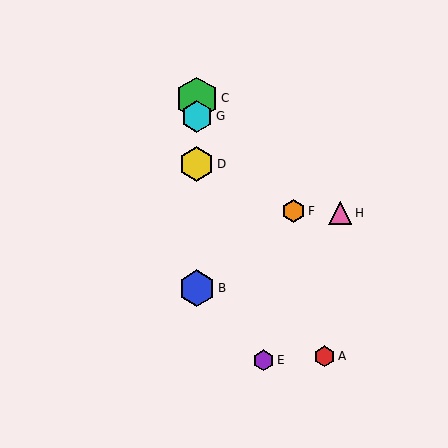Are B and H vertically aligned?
No, B is at x≈197 and H is at x≈340.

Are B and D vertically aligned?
Yes, both are at x≈197.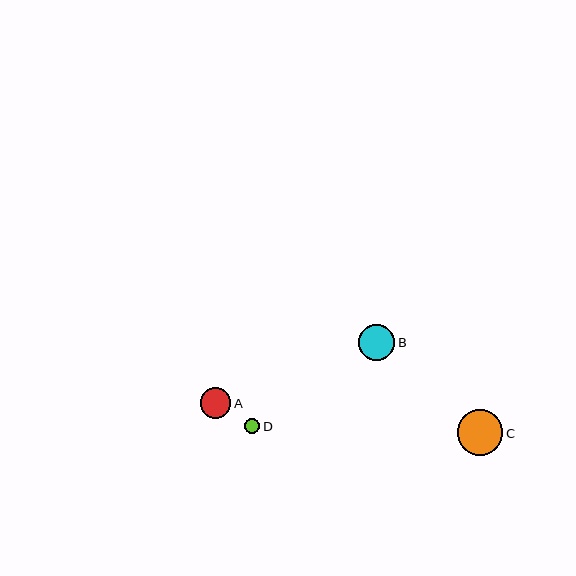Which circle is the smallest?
Circle D is the smallest with a size of approximately 15 pixels.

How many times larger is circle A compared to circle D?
Circle A is approximately 2.0 times the size of circle D.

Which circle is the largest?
Circle C is the largest with a size of approximately 46 pixels.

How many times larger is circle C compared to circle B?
Circle C is approximately 1.2 times the size of circle B.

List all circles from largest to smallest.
From largest to smallest: C, B, A, D.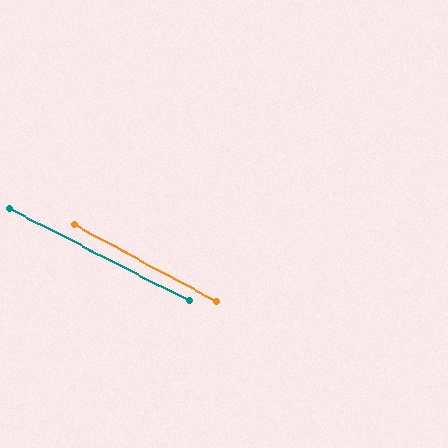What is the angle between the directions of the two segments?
Approximately 1 degree.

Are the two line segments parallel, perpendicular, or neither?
Parallel — their directions differ by only 1.1°.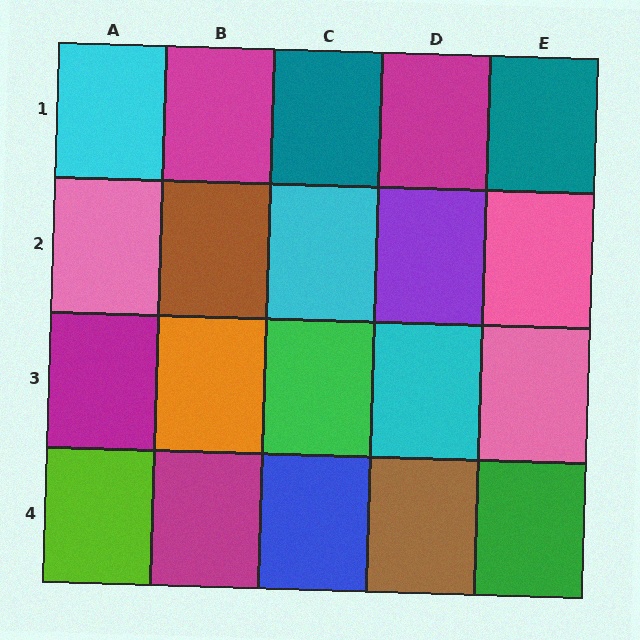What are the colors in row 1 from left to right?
Cyan, magenta, teal, magenta, teal.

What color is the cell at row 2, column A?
Pink.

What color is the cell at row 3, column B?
Orange.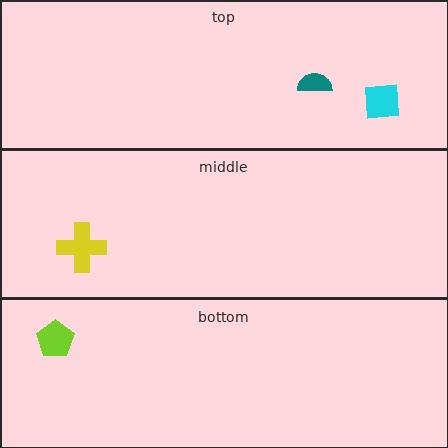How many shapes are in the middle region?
1.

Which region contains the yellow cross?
The middle region.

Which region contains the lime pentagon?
The bottom region.